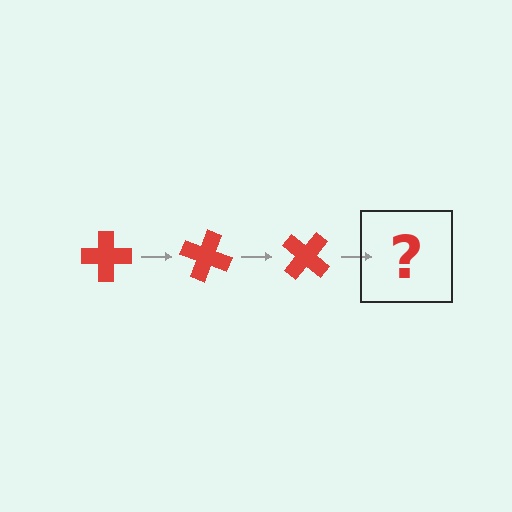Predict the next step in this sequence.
The next step is a red cross rotated 60 degrees.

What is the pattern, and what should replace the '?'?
The pattern is that the cross rotates 20 degrees each step. The '?' should be a red cross rotated 60 degrees.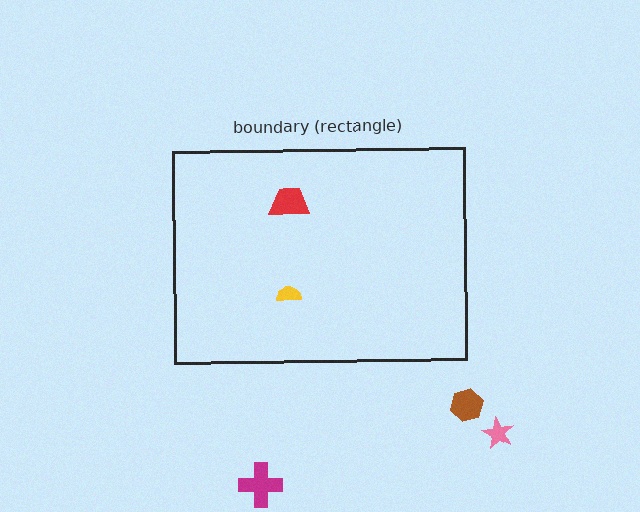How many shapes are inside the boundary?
2 inside, 3 outside.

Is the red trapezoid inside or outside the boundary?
Inside.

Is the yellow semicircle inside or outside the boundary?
Inside.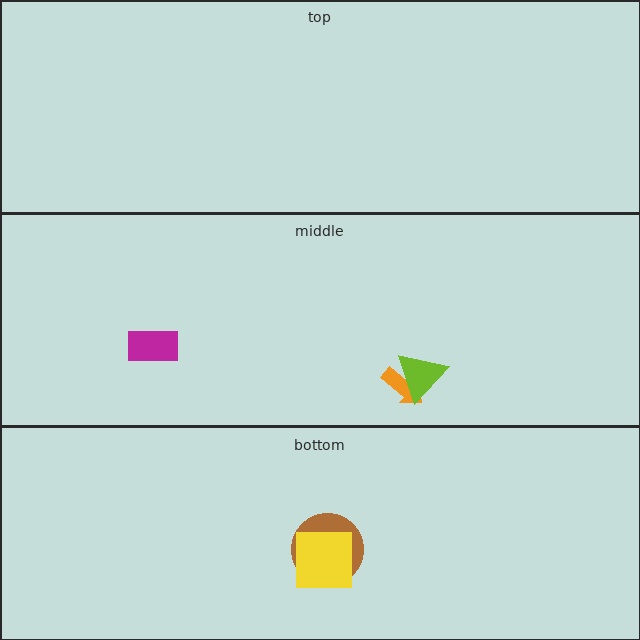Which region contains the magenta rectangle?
The middle region.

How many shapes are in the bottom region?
2.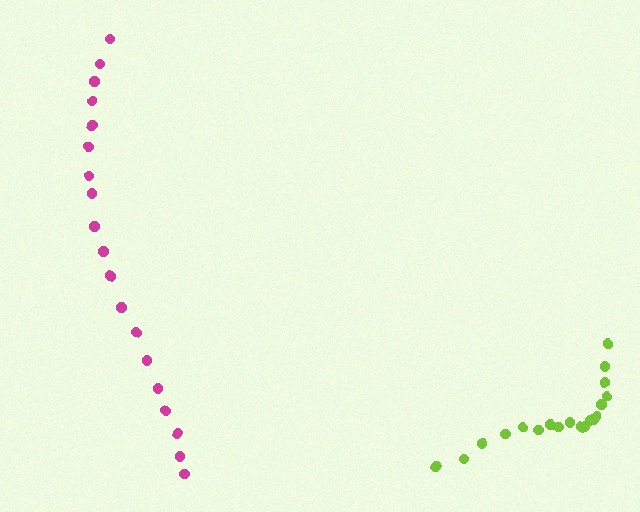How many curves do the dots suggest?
There are 2 distinct paths.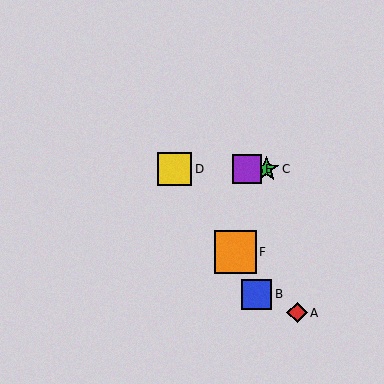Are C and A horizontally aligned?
No, C is at y≈169 and A is at y≈313.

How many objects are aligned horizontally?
3 objects (C, D, E) are aligned horizontally.